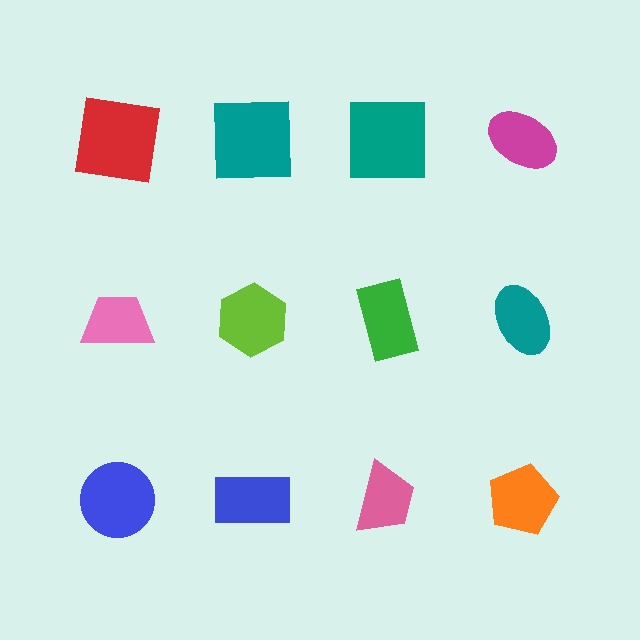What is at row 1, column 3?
A teal square.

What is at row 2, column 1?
A pink trapezoid.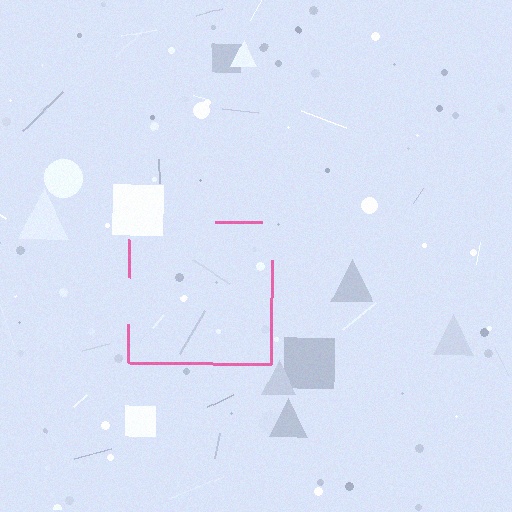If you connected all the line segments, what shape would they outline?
They would outline a square.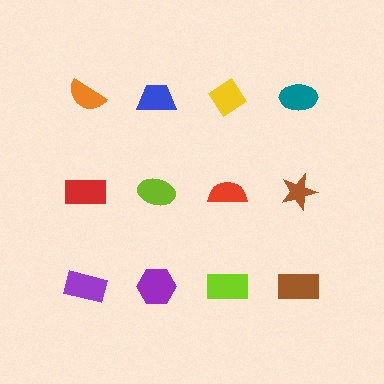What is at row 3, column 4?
A brown rectangle.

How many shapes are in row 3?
4 shapes.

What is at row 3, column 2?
A purple hexagon.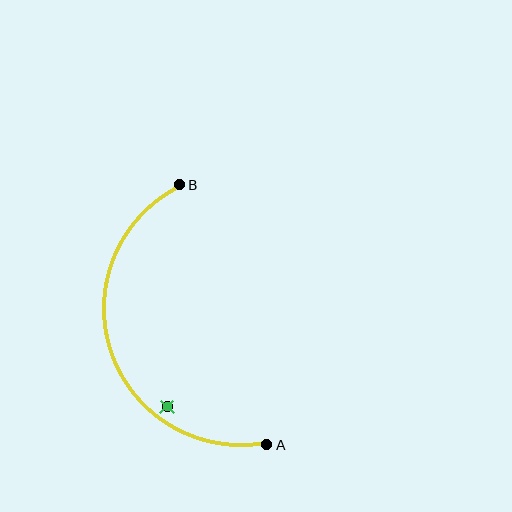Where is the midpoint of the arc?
The arc midpoint is the point on the curve farthest from the straight line joining A and B. It sits to the left of that line.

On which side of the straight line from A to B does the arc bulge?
The arc bulges to the left of the straight line connecting A and B.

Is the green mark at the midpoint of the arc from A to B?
No — the green mark does not lie on the arc at all. It sits slightly inside the curve.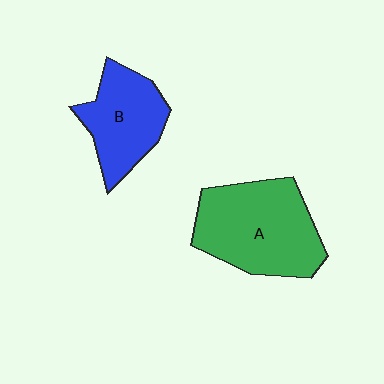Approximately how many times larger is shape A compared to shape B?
Approximately 1.5 times.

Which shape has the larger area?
Shape A (green).